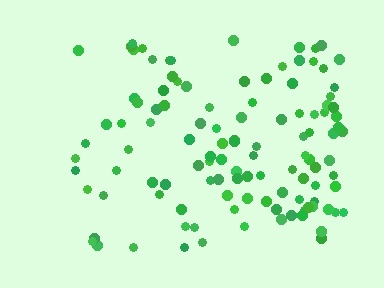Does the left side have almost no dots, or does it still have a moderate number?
Still a moderate number, just noticeably fewer than the right.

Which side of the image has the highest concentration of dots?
The right.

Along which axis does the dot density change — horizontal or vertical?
Horizontal.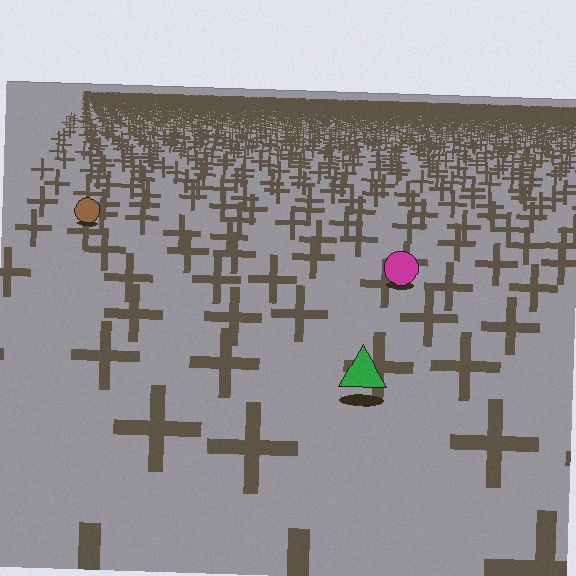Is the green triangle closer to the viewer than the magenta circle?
Yes. The green triangle is closer — you can tell from the texture gradient: the ground texture is coarser near it.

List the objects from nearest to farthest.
From nearest to farthest: the green triangle, the magenta circle, the brown circle.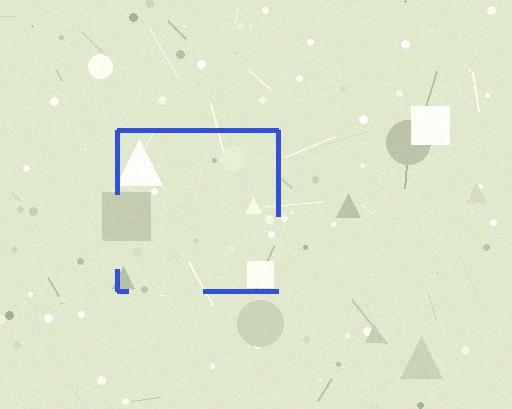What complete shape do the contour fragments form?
The contour fragments form a square.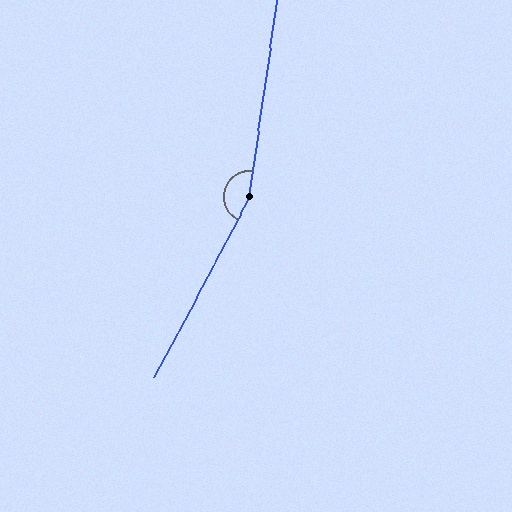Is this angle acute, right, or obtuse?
It is obtuse.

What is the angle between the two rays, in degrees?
Approximately 160 degrees.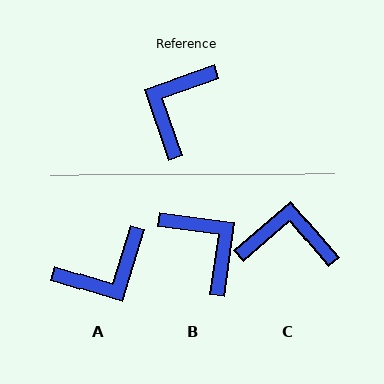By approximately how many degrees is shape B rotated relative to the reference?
Approximately 117 degrees clockwise.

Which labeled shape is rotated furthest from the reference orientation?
A, about 144 degrees away.